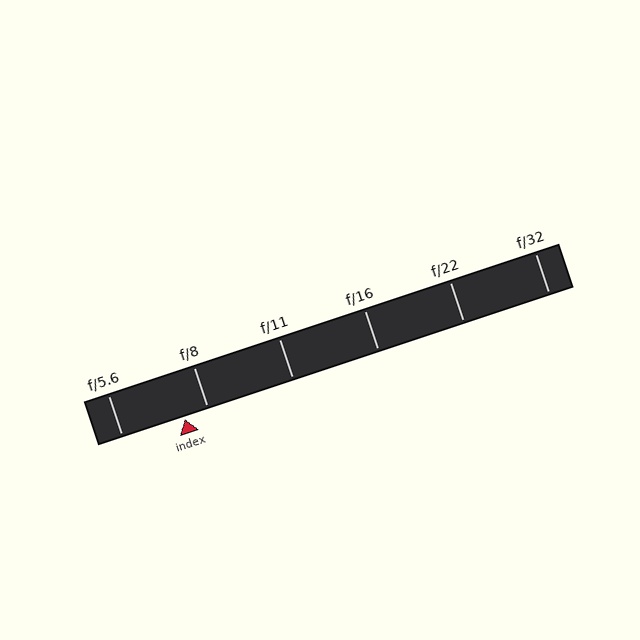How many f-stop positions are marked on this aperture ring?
There are 6 f-stop positions marked.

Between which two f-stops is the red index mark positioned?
The index mark is between f/5.6 and f/8.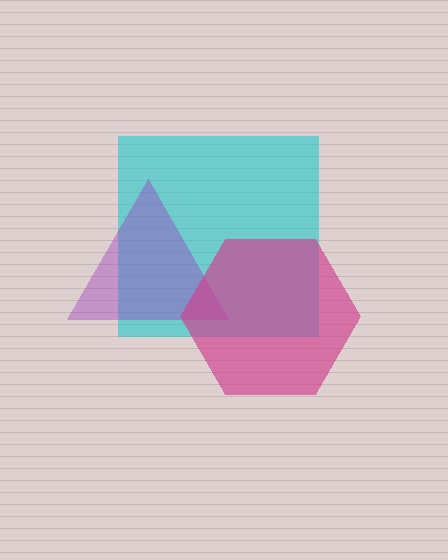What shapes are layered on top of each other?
The layered shapes are: a cyan square, a purple triangle, a magenta hexagon.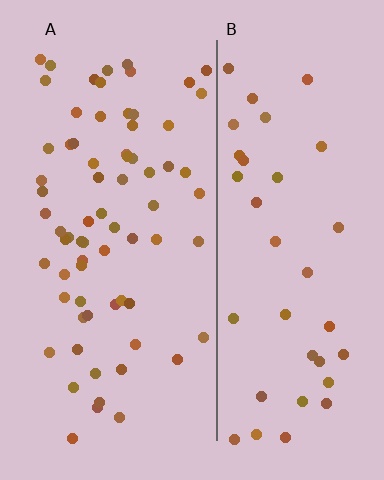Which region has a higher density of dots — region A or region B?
A (the left).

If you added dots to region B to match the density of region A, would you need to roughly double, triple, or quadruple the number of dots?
Approximately double.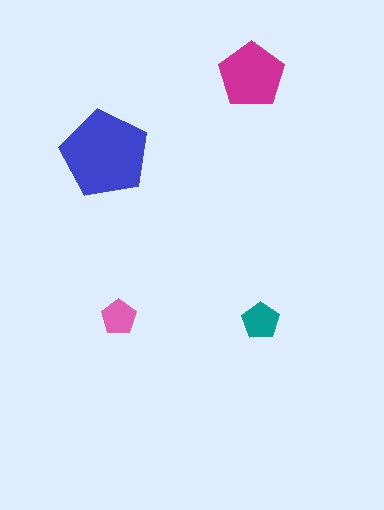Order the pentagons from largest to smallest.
the blue one, the magenta one, the teal one, the pink one.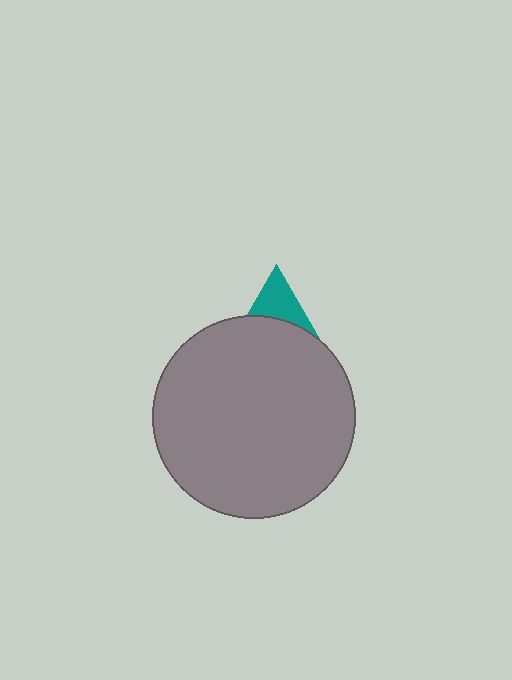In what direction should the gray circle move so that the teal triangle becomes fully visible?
The gray circle should move down. That is the shortest direction to clear the overlap and leave the teal triangle fully visible.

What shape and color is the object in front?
The object in front is a gray circle.